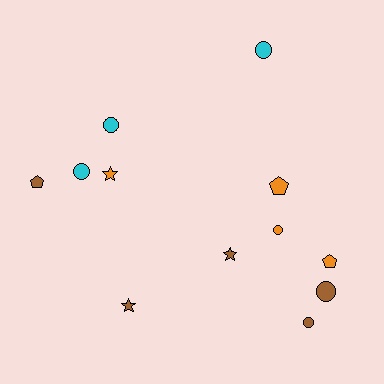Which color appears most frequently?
Brown, with 5 objects.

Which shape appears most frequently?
Circle, with 6 objects.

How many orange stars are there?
There is 1 orange star.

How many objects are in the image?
There are 12 objects.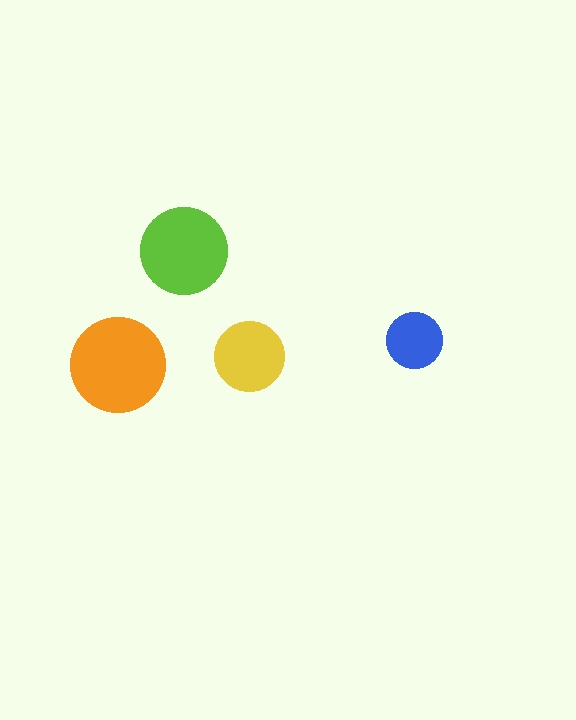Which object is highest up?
The lime circle is topmost.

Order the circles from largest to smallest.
the orange one, the lime one, the yellow one, the blue one.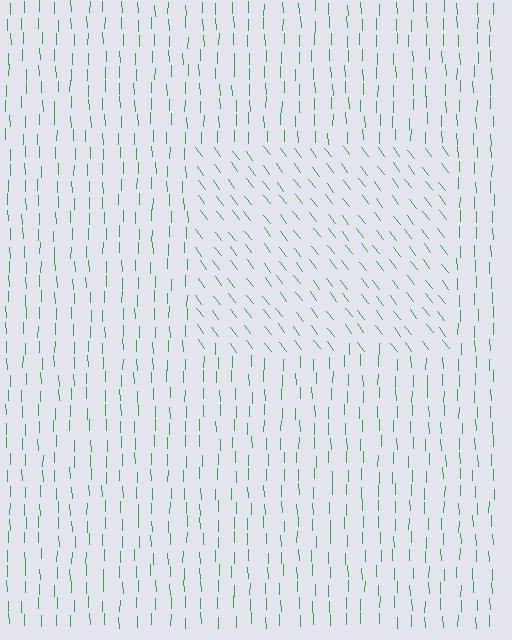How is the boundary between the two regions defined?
The boundary is defined purely by a change in line orientation (approximately 37 degrees difference). All lines are the same color and thickness.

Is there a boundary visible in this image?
Yes, there is a texture boundary formed by a change in line orientation.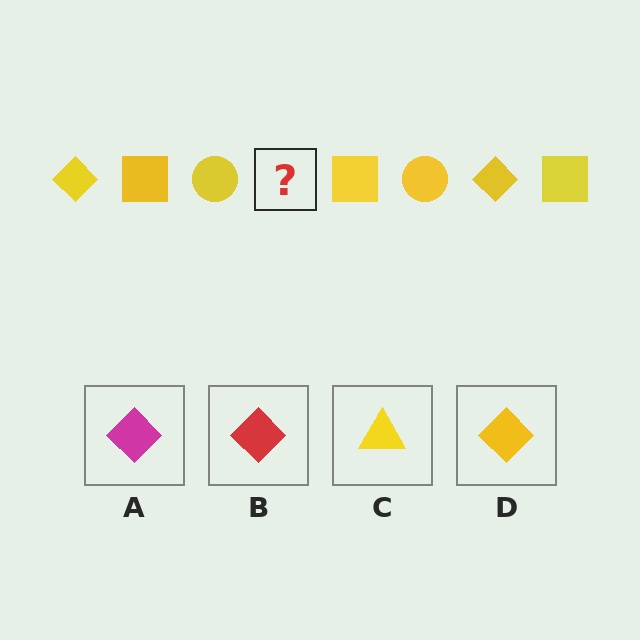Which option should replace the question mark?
Option D.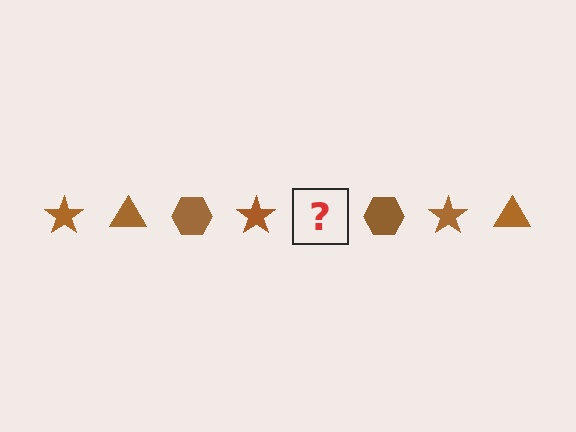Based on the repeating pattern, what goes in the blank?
The blank should be a brown triangle.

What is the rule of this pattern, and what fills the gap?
The rule is that the pattern cycles through star, triangle, hexagon shapes in brown. The gap should be filled with a brown triangle.